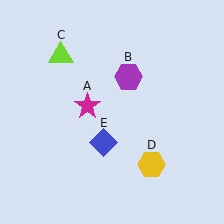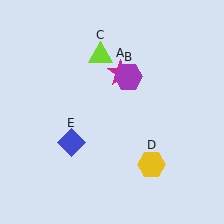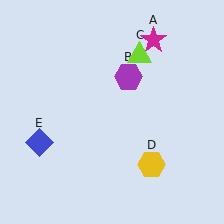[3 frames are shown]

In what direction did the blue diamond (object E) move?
The blue diamond (object E) moved left.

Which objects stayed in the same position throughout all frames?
Purple hexagon (object B) and yellow hexagon (object D) remained stationary.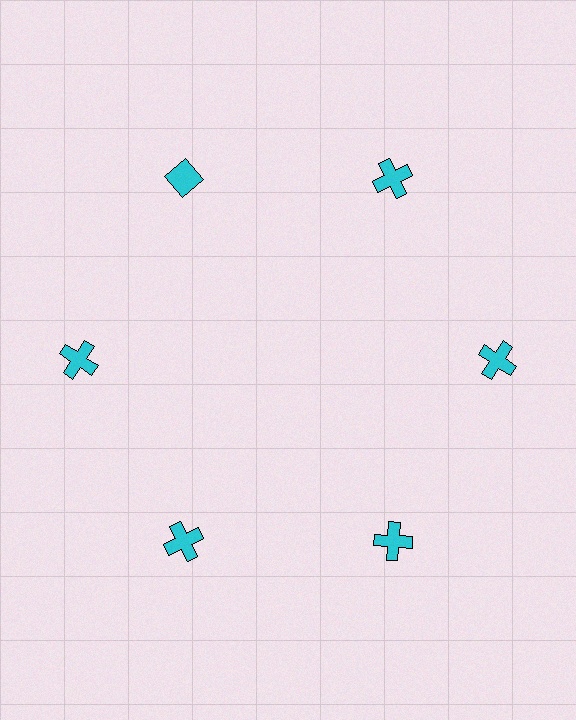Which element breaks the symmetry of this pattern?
The cyan diamond at roughly the 11 o'clock position breaks the symmetry. All other shapes are cyan crosses.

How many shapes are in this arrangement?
There are 6 shapes arranged in a ring pattern.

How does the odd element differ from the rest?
It has a different shape: diamond instead of cross.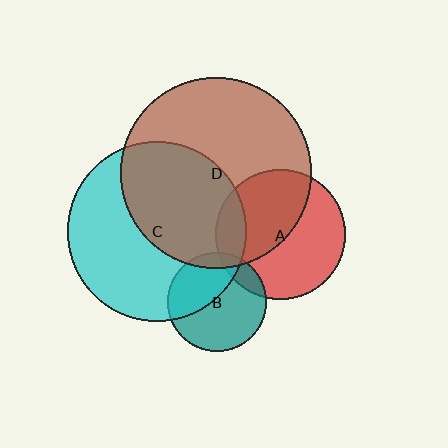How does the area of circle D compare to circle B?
Approximately 3.7 times.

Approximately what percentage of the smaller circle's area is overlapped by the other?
Approximately 15%.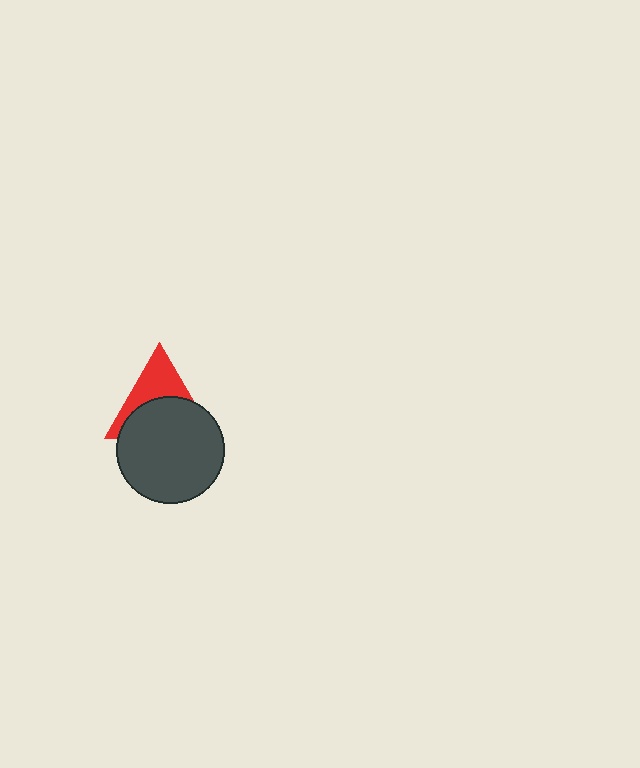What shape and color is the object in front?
The object in front is a dark gray circle.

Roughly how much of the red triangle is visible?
A small part of it is visible (roughly 43%).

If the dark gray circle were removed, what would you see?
You would see the complete red triangle.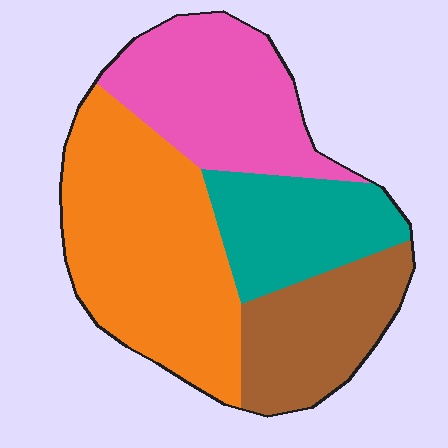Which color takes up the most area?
Orange, at roughly 40%.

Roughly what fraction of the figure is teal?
Teal takes up less than a quarter of the figure.